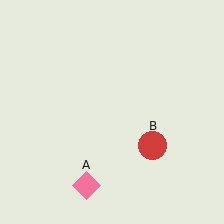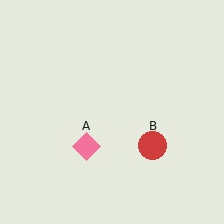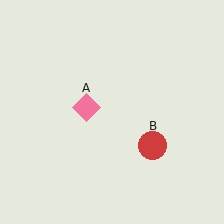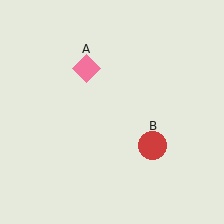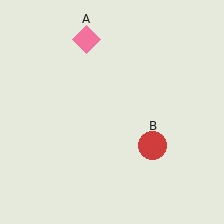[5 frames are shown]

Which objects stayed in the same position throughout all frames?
Red circle (object B) remained stationary.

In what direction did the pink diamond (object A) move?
The pink diamond (object A) moved up.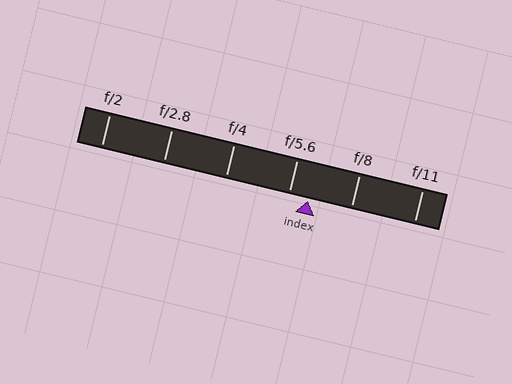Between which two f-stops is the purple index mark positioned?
The index mark is between f/5.6 and f/8.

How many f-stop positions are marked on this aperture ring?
There are 6 f-stop positions marked.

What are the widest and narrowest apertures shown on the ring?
The widest aperture shown is f/2 and the narrowest is f/11.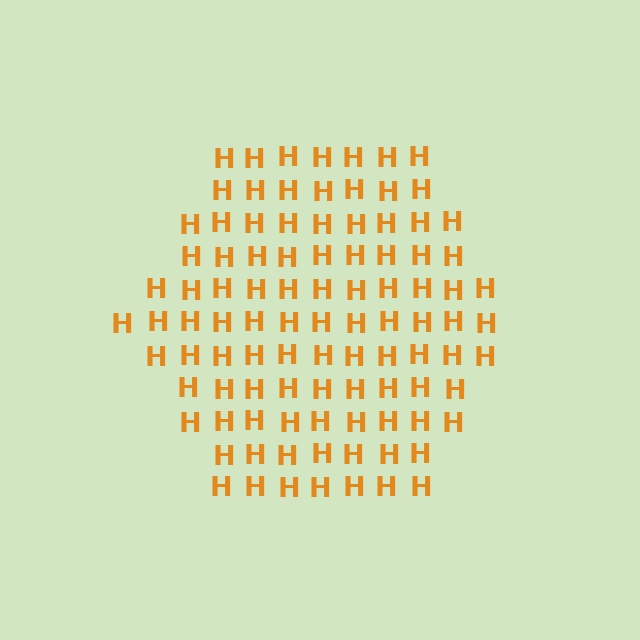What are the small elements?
The small elements are letter H's.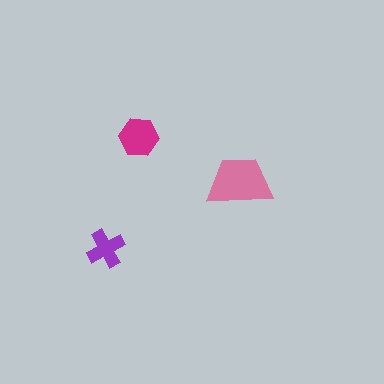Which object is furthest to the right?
The pink trapezoid is rightmost.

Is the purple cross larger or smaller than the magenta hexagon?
Smaller.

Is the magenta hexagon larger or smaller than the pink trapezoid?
Smaller.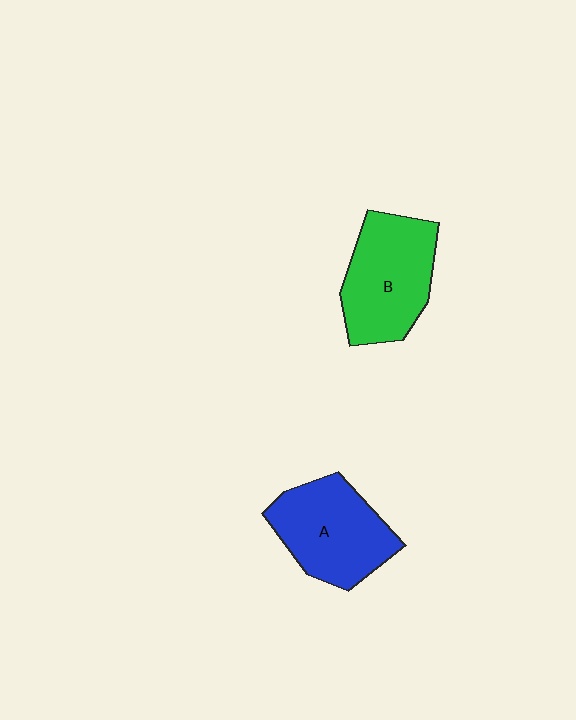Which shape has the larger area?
Shape B (green).